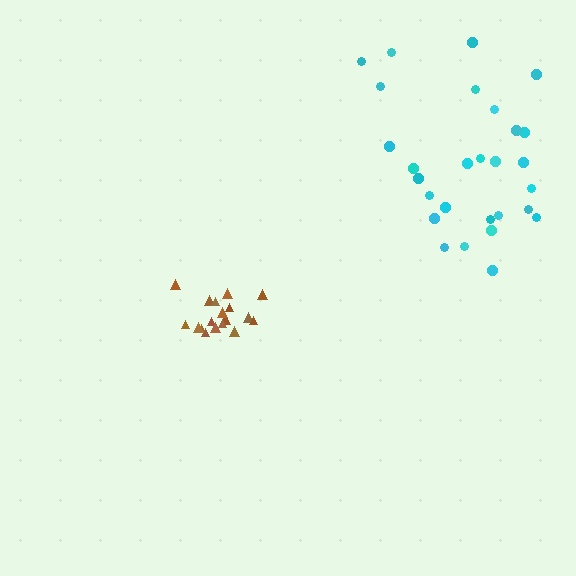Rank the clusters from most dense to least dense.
brown, cyan.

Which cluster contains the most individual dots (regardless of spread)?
Cyan (28).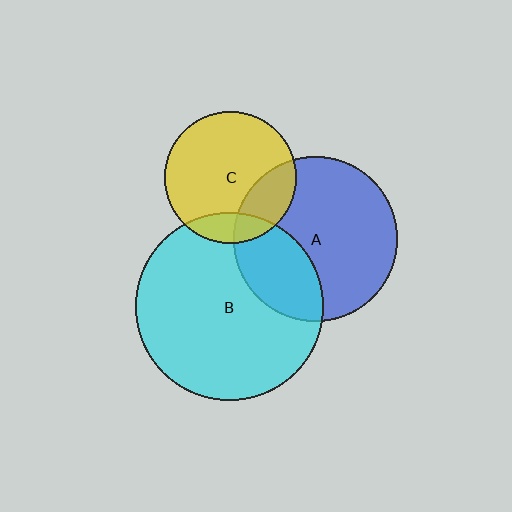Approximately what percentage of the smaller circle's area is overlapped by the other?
Approximately 25%.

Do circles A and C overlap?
Yes.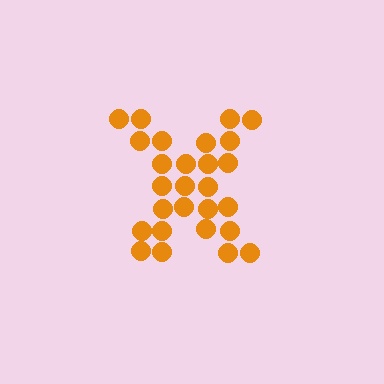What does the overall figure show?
The overall figure shows the letter X.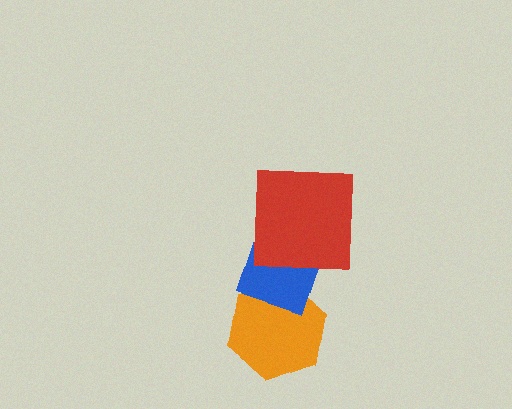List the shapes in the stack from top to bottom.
From top to bottom: the red square, the blue diamond, the orange hexagon.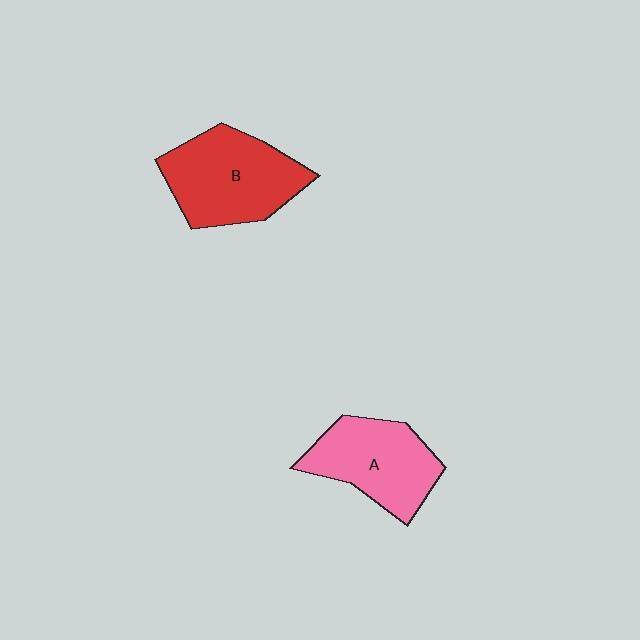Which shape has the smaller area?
Shape A (pink).